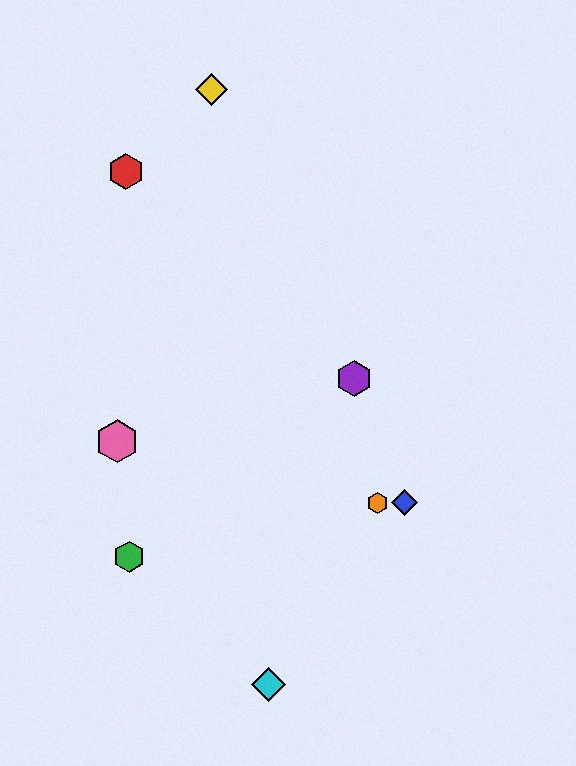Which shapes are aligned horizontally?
The blue diamond, the orange hexagon are aligned horizontally.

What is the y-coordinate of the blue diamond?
The blue diamond is at y≈503.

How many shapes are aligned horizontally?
2 shapes (the blue diamond, the orange hexagon) are aligned horizontally.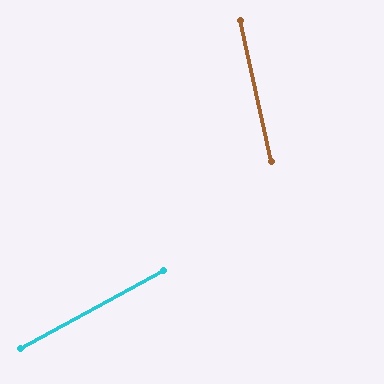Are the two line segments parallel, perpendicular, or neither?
Neither parallel nor perpendicular — they differ by about 74°.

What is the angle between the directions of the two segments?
Approximately 74 degrees.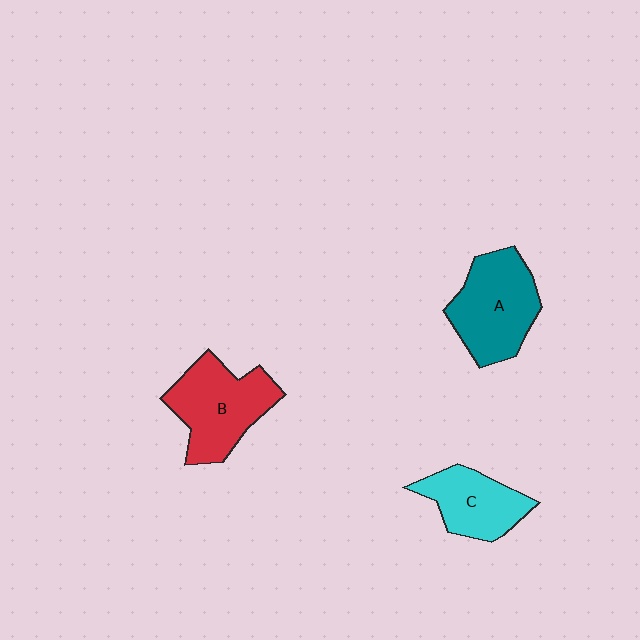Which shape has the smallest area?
Shape C (cyan).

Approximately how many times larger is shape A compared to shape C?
Approximately 1.3 times.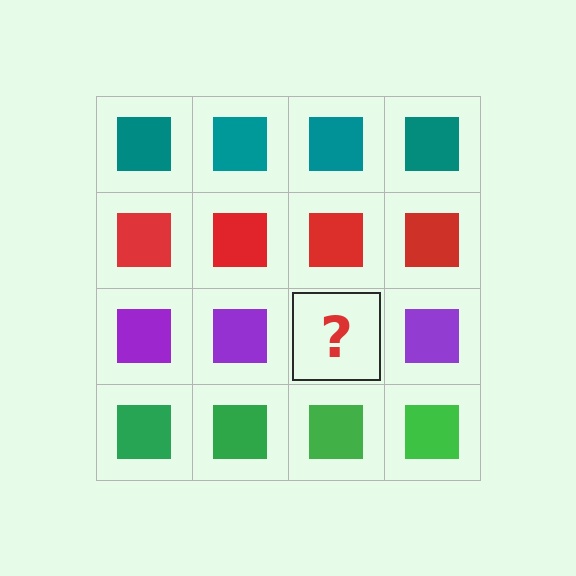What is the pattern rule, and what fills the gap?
The rule is that each row has a consistent color. The gap should be filled with a purple square.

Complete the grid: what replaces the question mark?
The question mark should be replaced with a purple square.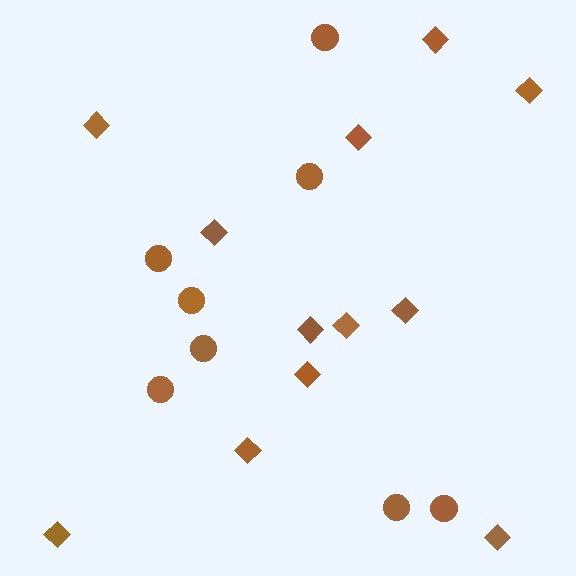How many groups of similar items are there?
There are 2 groups: one group of circles (8) and one group of diamonds (12).